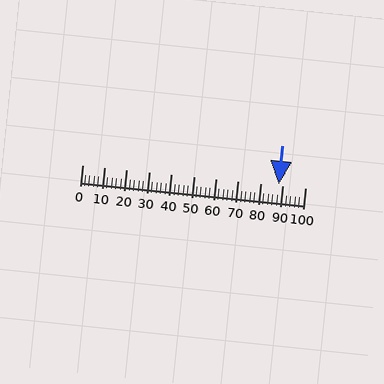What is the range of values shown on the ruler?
The ruler shows values from 0 to 100.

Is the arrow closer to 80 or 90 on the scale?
The arrow is closer to 90.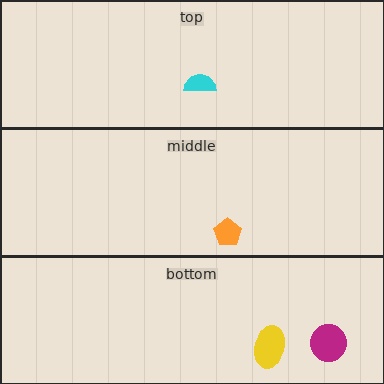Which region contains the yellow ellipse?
The bottom region.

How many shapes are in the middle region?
1.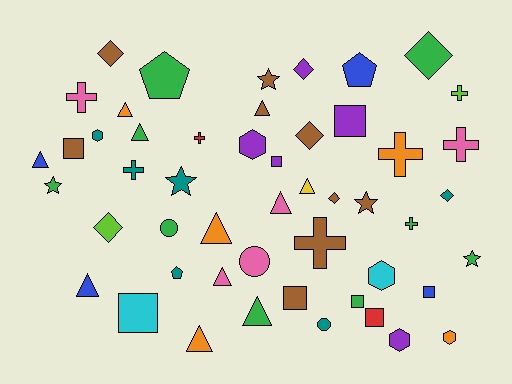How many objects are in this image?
There are 50 objects.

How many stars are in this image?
There are 5 stars.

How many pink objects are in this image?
There are 5 pink objects.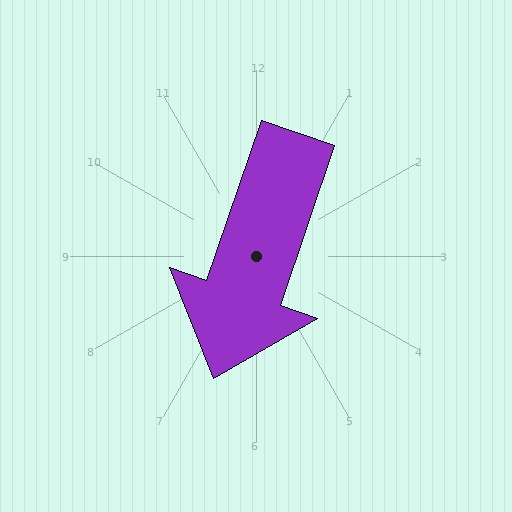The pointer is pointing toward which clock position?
Roughly 7 o'clock.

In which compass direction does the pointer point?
South.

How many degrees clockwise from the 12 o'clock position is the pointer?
Approximately 199 degrees.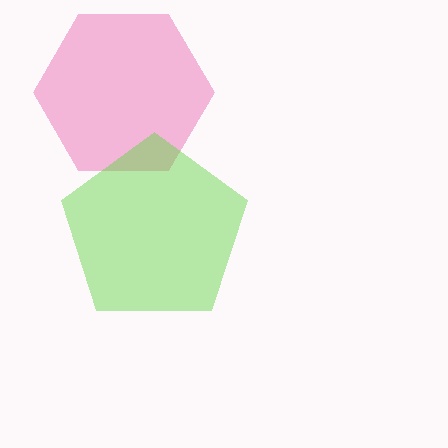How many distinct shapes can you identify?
There are 2 distinct shapes: a pink hexagon, a lime pentagon.